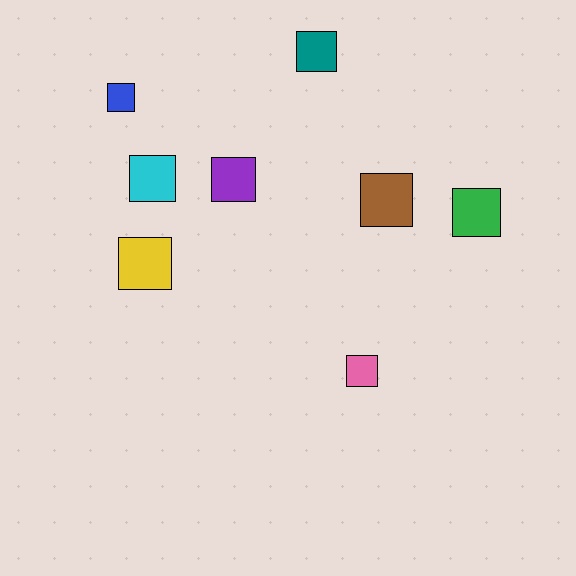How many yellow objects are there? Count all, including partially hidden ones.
There is 1 yellow object.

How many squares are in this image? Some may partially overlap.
There are 8 squares.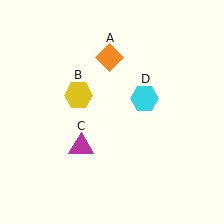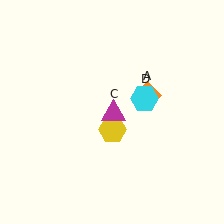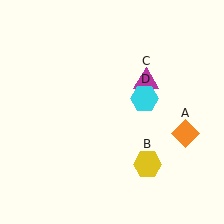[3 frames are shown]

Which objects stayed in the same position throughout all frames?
Cyan hexagon (object D) remained stationary.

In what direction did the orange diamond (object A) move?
The orange diamond (object A) moved down and to the right.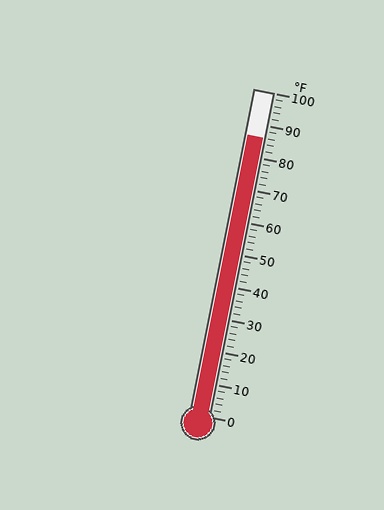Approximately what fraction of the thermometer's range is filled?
The thermometer is filled to approximately 85% of its range.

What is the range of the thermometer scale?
The thermometer scale ranges from 0°F to 100°F.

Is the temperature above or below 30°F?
The temperature is above 30°F.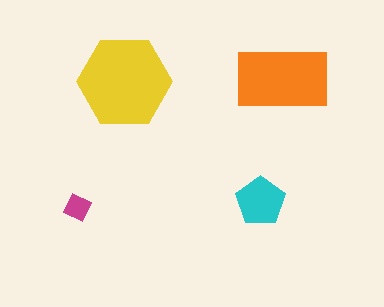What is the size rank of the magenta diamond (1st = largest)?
4th.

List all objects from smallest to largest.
The magenta diamond, the cyan pentagon, the orange rectangle, the yellow hexagon.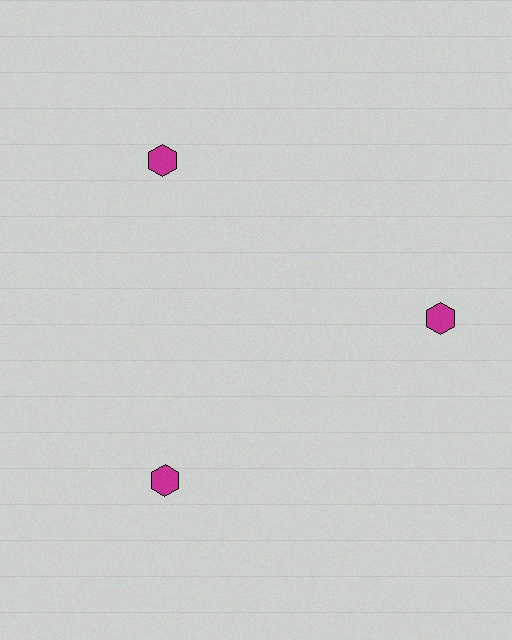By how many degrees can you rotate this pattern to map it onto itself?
The pattern maps onto itself every 120 degrees of rotation.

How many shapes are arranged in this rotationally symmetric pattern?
There are 3 shapes, arranged in 3 groups of 1.